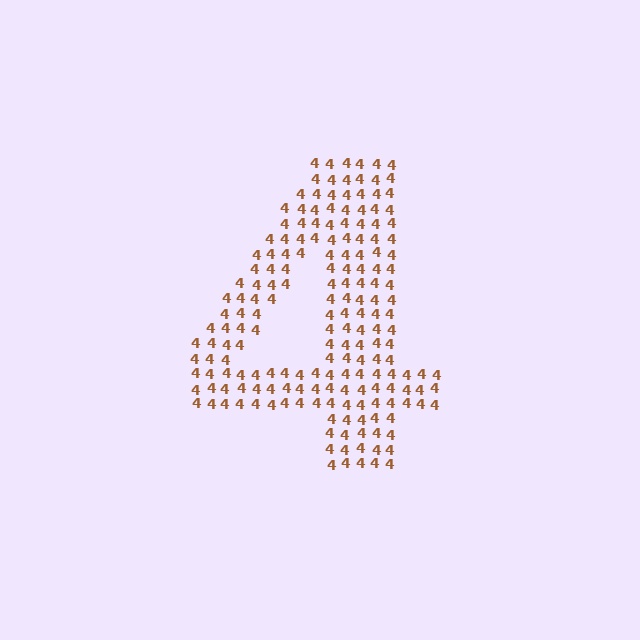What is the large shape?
The large shape is the digit 4.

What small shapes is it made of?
It is made of small digit 4's.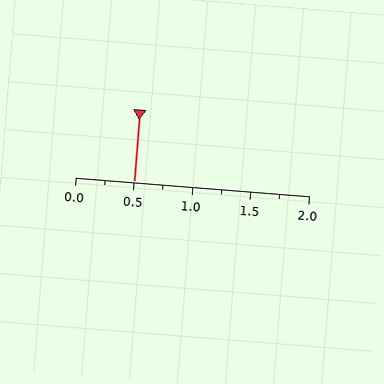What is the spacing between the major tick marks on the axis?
The major ticks are spaced 0.5 apart.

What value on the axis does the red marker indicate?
The marker indicates approximately 0.5.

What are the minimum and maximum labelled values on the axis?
The axis runs from 0.0 to 2.0.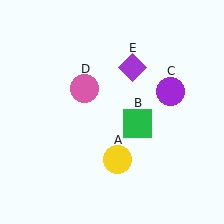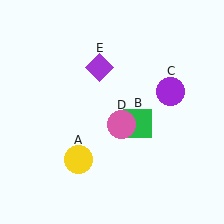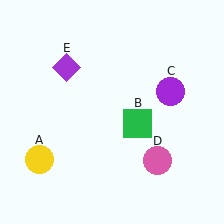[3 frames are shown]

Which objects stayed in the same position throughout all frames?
Green square (object B) and purple circle (object C) remained stationary.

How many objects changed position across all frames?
3 objects changed position: yellow circle (object A), pink circle (object D), purple diamond (object E).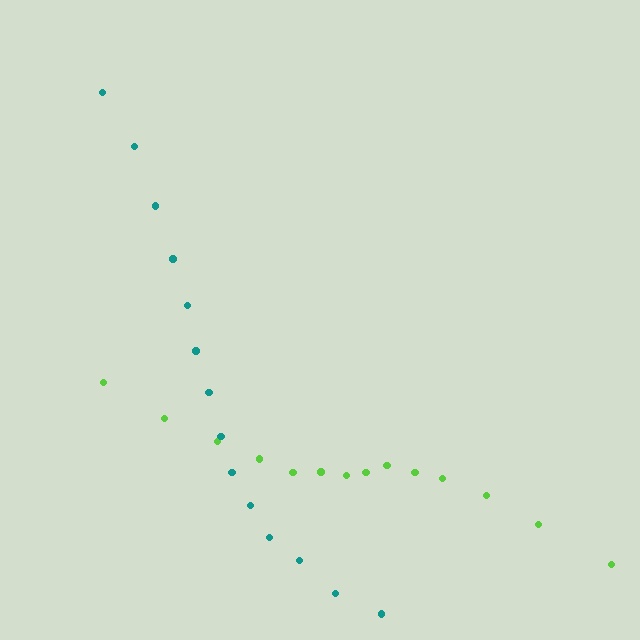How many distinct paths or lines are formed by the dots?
There are 2 distinct paths.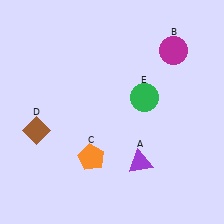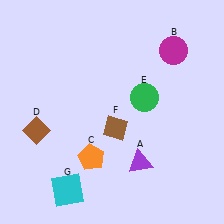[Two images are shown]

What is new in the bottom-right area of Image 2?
A brown diamond (F) was added in the bottom-right area of Image 2.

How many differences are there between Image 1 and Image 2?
There are 2 differences between the two images.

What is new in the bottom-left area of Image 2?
A cyan square (G) was added in the bottom-left area of Image 2.